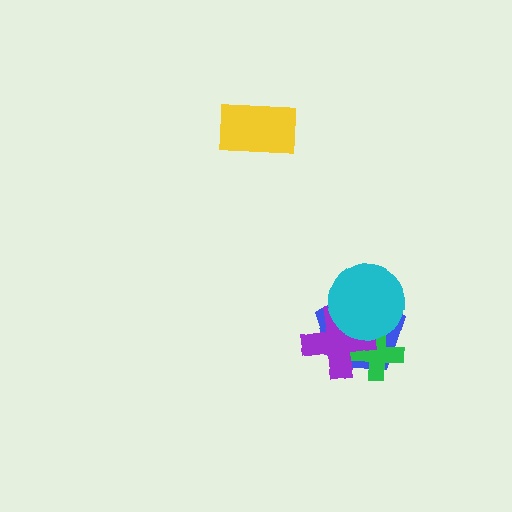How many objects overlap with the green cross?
3 objects overlap with the green cross.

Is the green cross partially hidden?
Yes, it is partially covered by another shape.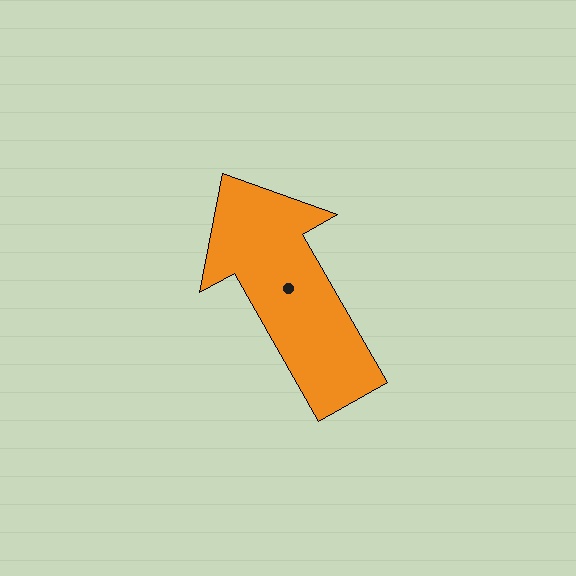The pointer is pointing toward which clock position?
Roughly 11 o'clock.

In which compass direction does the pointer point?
Northwest.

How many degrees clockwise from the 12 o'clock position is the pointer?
Approximately 330 degrees.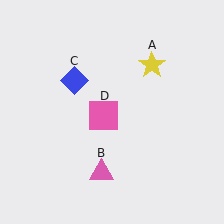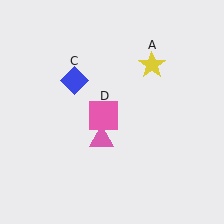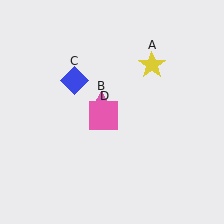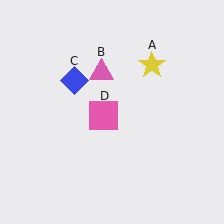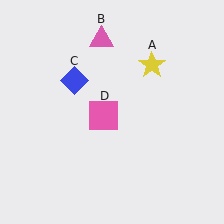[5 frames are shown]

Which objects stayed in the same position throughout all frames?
Yellow star (object A) and blue diamond (object C) and pink square (object D) remained stationary.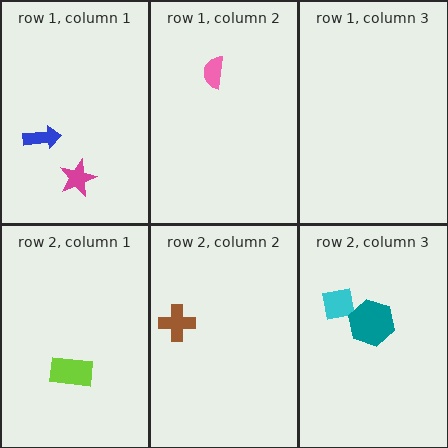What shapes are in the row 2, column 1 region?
The lime rectangle.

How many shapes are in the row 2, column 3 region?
2.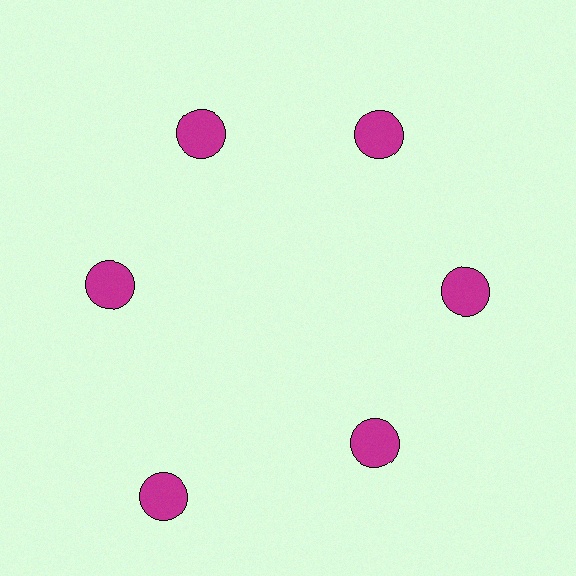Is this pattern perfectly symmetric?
No. The 6 magenta circles are arranged in a ring, but one element near the 7 o'clock position is pushed outward from the center, breaking the 6-fold rotational symmetry.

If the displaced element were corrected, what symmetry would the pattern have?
It would have 6-fold rotational symmetry — the pattern would map onto itself every 60 degrees.